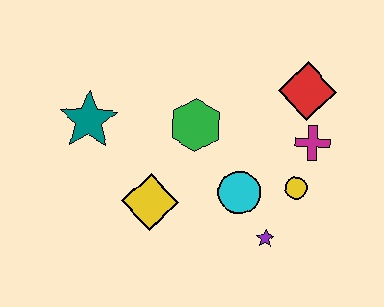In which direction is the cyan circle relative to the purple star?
The cyan circle is above the purple star.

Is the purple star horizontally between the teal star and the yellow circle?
Yes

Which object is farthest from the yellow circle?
The teal star is farthest from the yellow circle.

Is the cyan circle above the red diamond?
No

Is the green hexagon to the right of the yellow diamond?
Yes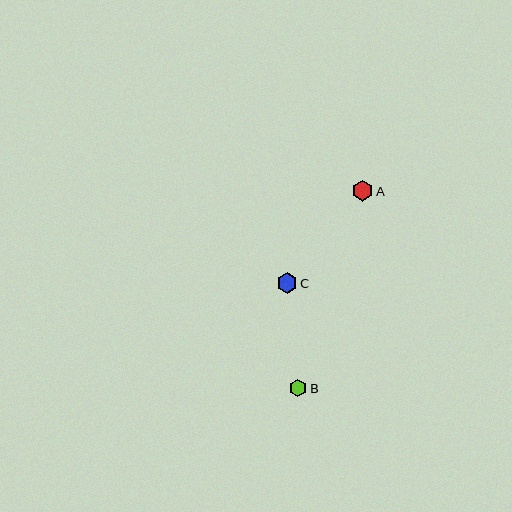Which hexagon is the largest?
Hexagon A is the largest with a size of approximately 21 pixels.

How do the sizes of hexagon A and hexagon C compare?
Hexagon A and hexagon C are approximately the same size.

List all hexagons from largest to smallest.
From largest to smallest: A, C, B.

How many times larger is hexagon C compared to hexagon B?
Hexagon C is approximately 1.2 times the size of hexagon B.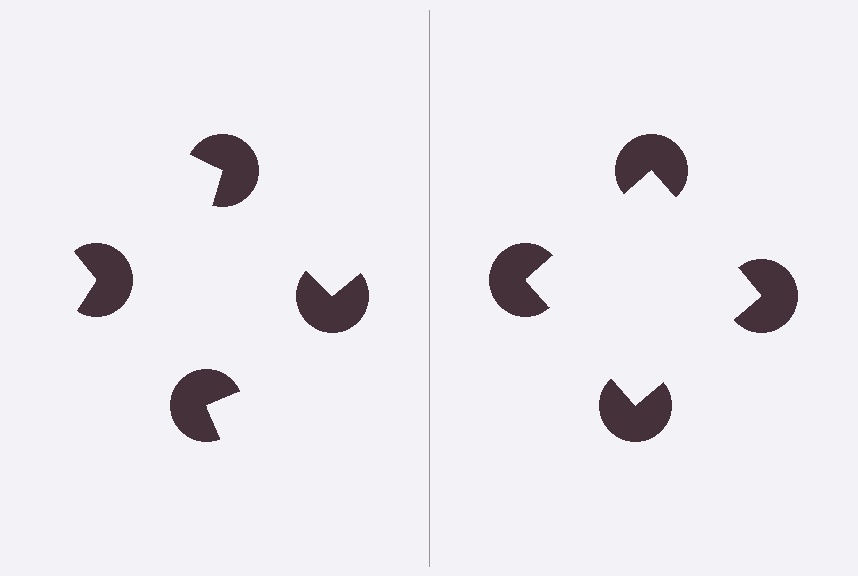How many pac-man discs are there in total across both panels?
8 — 4 on each side.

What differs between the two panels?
The pac-man discs are positioned identically on both sides; only the wedge orientations differ. On the right they align to a square; on the left they are misaligned.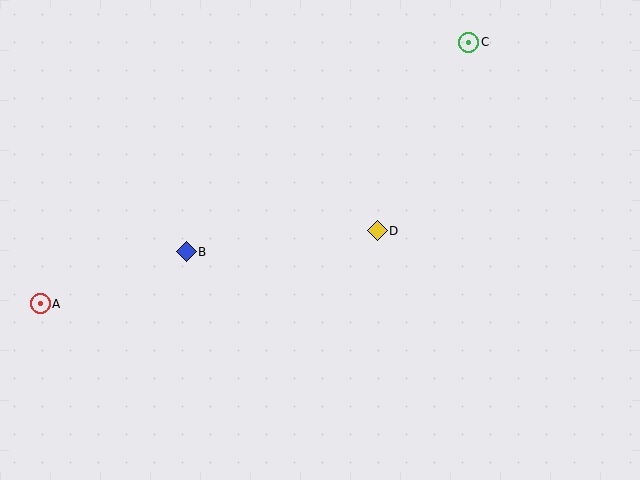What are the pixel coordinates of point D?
Point D is at (377, 231).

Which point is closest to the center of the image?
Point D at (377, 231) is closest to the center.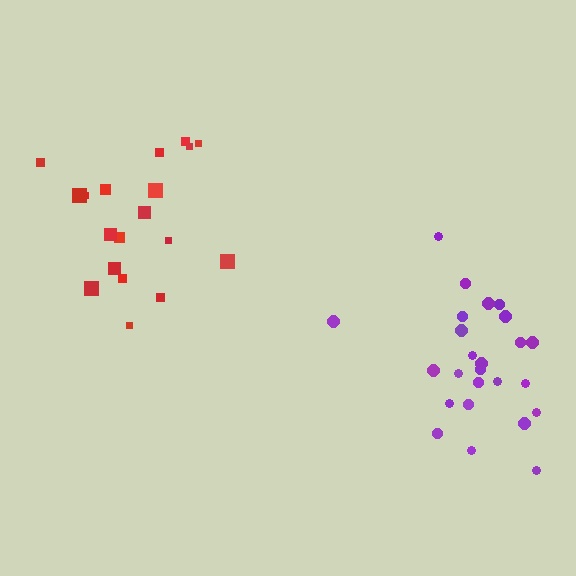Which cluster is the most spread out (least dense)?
Purple.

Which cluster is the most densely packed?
Red.